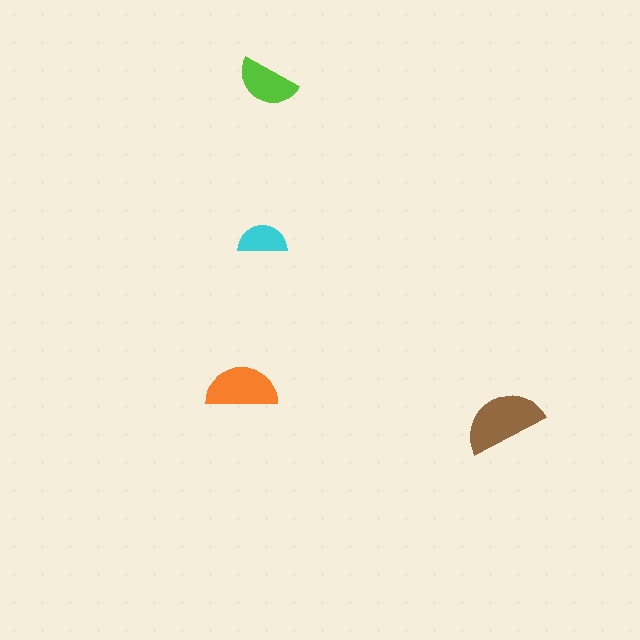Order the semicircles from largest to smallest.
the brown one, the orange one, the lime one, the cyan one.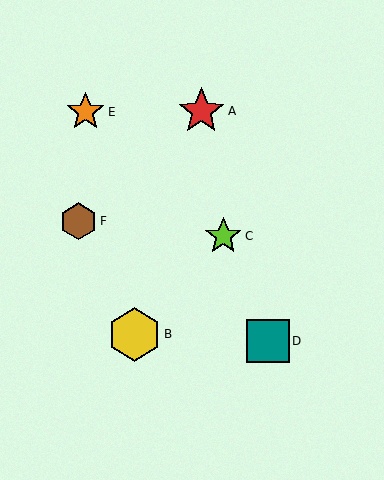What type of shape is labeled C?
Shape C is a lime star.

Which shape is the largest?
The yellow hexagon (labeled B) is the largest.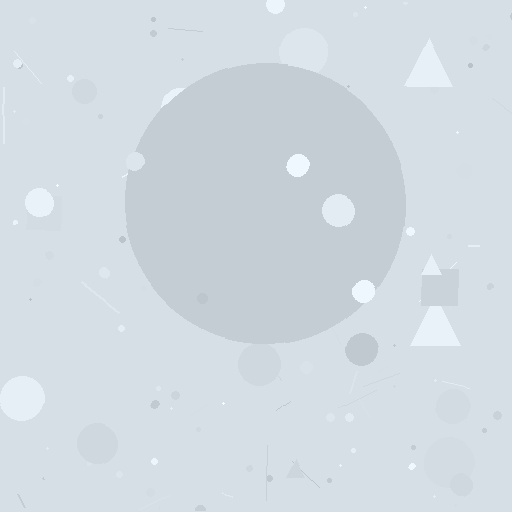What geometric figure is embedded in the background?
A circle is embedded in the background.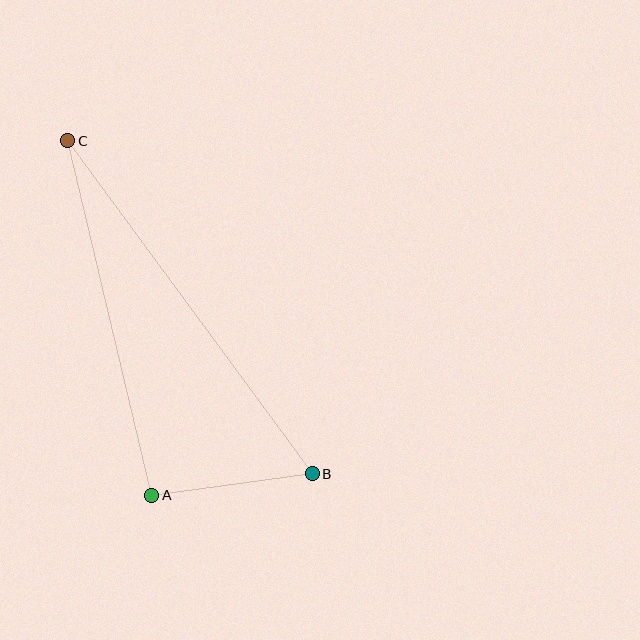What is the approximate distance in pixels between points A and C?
The distance between A and C is approximately 365 pixels.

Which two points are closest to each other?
Points A and B are closest to each other.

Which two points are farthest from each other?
Points B and C are farthest from each other.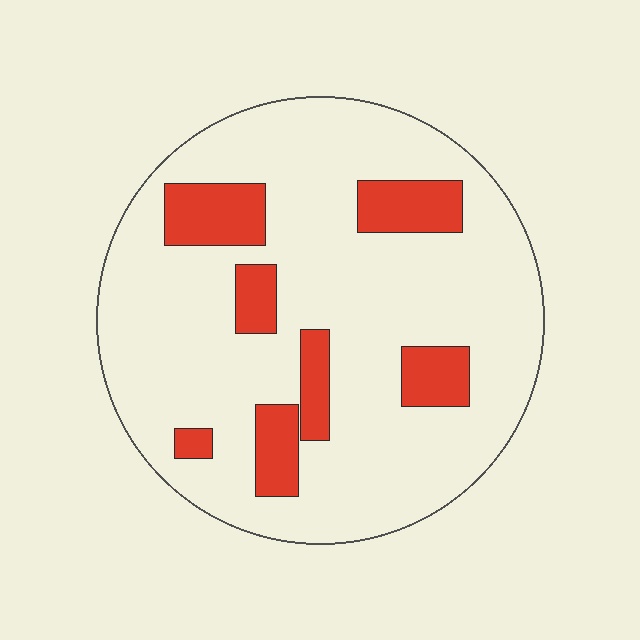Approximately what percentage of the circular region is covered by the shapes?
Approximately 20%.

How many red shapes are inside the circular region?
7.